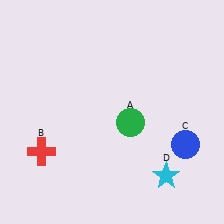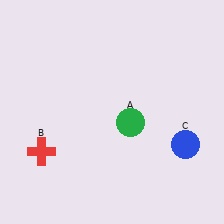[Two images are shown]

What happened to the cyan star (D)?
The cyan star (D) was removed in Image 2. It was in the bottom-right area of Image 1.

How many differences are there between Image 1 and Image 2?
There is 1 difference between the two images.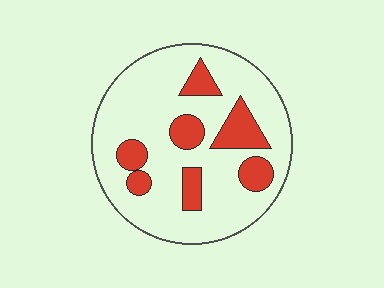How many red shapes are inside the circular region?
7.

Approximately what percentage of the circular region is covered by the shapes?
Approximately 20%.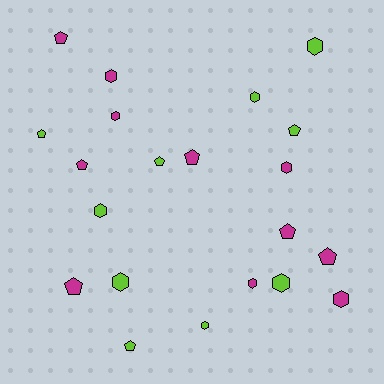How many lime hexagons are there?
There are 6 lime hexagons.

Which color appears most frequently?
Magenta, with 11 objects.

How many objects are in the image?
There are 21 objects.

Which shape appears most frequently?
Hexagon, with 11 objects.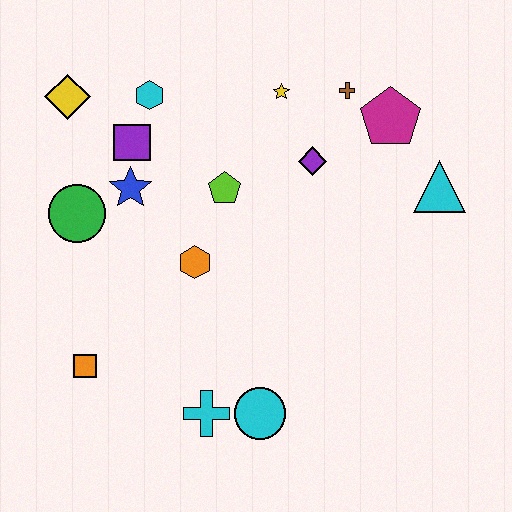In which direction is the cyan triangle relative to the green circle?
The cyan triangle is to the right of the green circle.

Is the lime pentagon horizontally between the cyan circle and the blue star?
Yes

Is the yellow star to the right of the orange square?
Yes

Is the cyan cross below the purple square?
Yes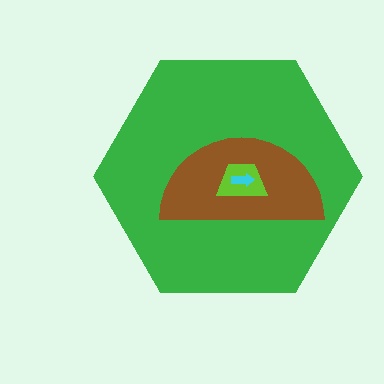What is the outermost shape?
The green hexagon.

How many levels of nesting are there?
4.